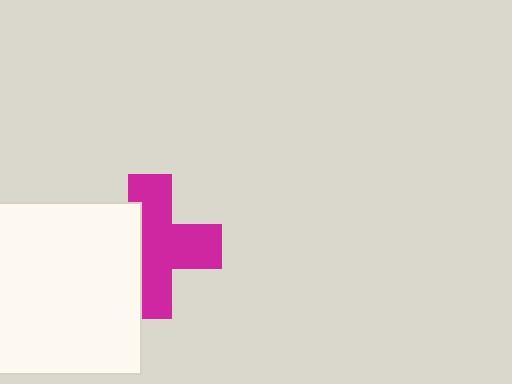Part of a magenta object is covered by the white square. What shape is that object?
It is a cross.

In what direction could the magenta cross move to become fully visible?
The magenta cross could move right. That would shift it out from behind the white square entirely.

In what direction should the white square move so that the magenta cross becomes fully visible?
The white square should move left. That is the shortest direction to clear the overlap and leave the magenta cross fully visible.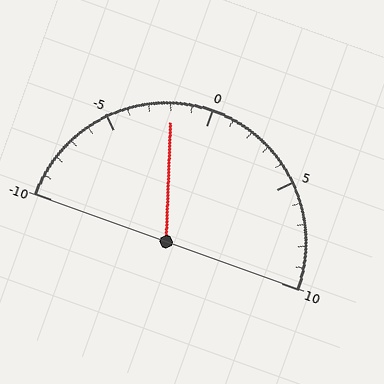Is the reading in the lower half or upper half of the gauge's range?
The reading is in the lower half of the range (-10 to 10).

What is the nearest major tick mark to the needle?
The nearest major tick mark is 0.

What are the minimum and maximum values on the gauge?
The gauge ranges from -10 to 10.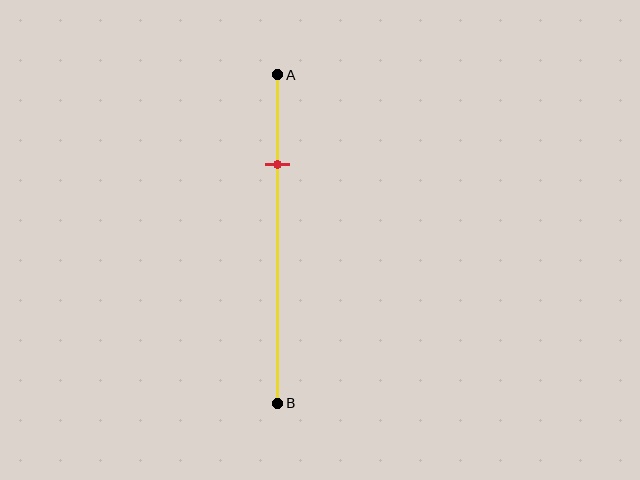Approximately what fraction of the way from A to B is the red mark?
The red mark is approximately 25% of the way from A to B.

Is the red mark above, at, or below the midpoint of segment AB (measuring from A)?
The red mark is above the midpoint of segment AB.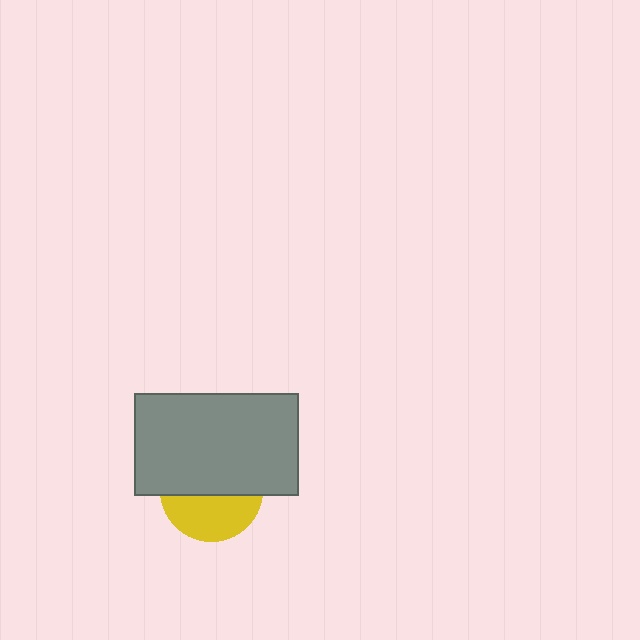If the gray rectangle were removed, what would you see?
You would see the complete yellow circle.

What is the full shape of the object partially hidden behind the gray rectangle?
The partially hidden object is a yellow circle.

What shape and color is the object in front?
The object in front is a gray rectangle.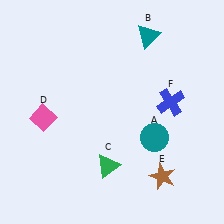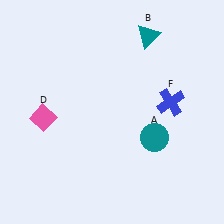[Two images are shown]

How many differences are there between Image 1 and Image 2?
There are 2 differences between the two images.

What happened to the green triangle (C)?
The green triangle (C) was removed in Image 2. It was in the bottom-left area of Image 1.